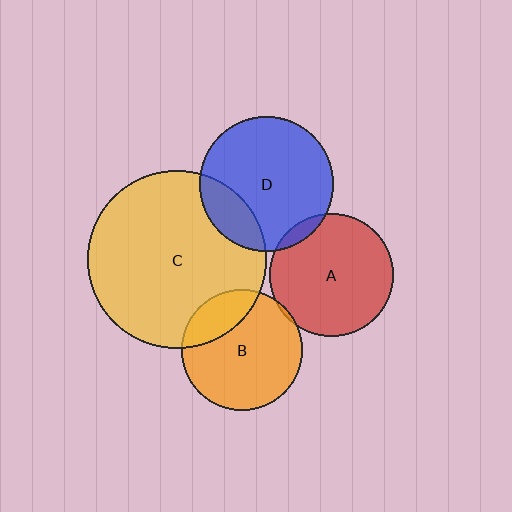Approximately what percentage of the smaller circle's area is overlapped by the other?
Approximately 5%.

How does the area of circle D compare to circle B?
Approximately 1.2 times.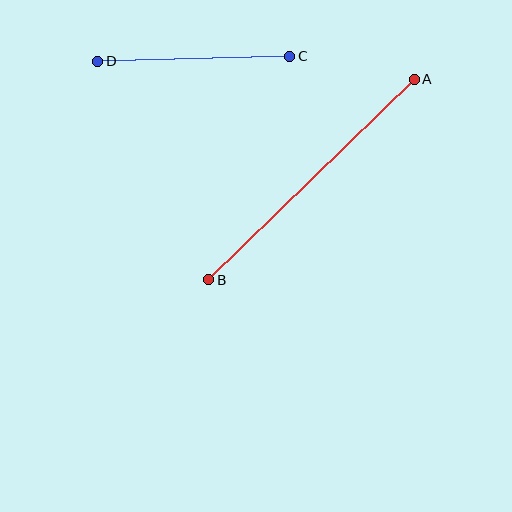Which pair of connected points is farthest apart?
Points A and B are farthest apart.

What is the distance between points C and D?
The distance is approximately 192 pixels.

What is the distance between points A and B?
The distance is approximately 287 pixels.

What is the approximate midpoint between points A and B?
The midpoint is at approximately (312, 180) pixels.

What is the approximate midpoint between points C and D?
The midpoint is at approximately (194, 59) pixels.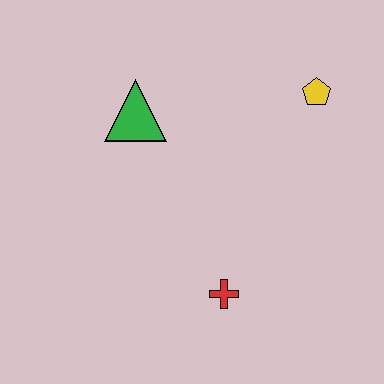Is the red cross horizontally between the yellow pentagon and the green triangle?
Yes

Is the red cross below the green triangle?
Yes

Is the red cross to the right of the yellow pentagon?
No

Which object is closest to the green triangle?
The yellow pentagon is closest to the green triangle.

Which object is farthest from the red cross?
The yellow pentagon is farthest from the red cross.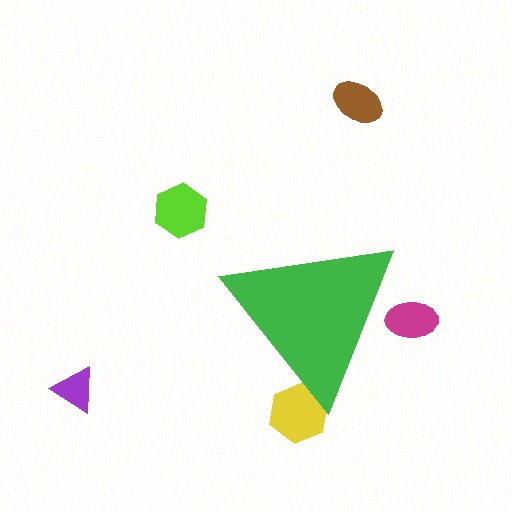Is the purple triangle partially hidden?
No, the purple triangle is fully visible.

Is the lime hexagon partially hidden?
No, the lime hexagon is fully visible.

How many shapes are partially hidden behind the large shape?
2 shapes are partially hidden.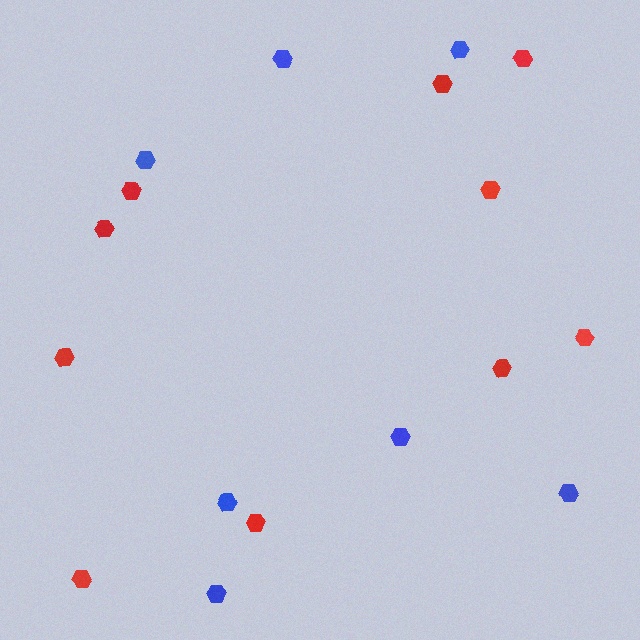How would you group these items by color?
There are 2 groups: one group of red hexagons (10) and one group of blue hexagons (7).